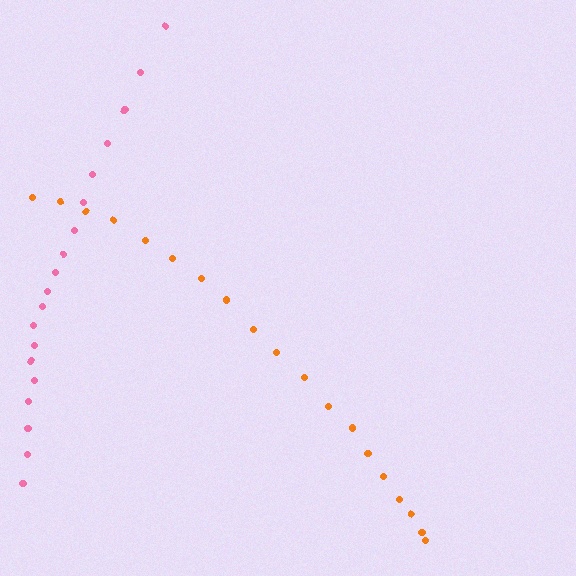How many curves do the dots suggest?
There are 2 distinct paths.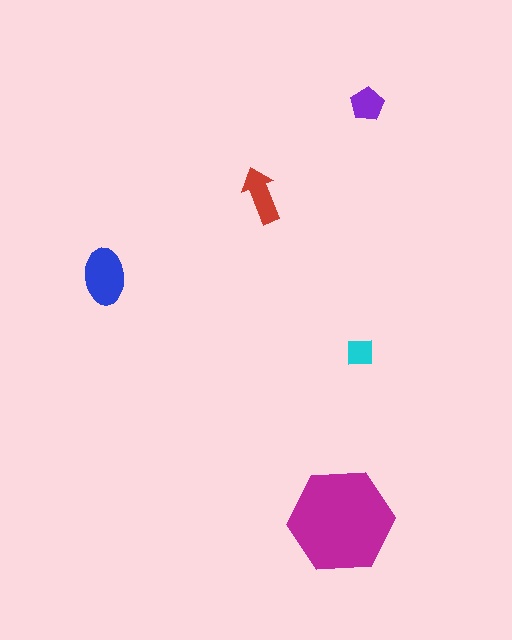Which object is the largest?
The magenta hexagon.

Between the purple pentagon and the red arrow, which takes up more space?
The red arrow.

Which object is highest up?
The purple pentagon is topmost.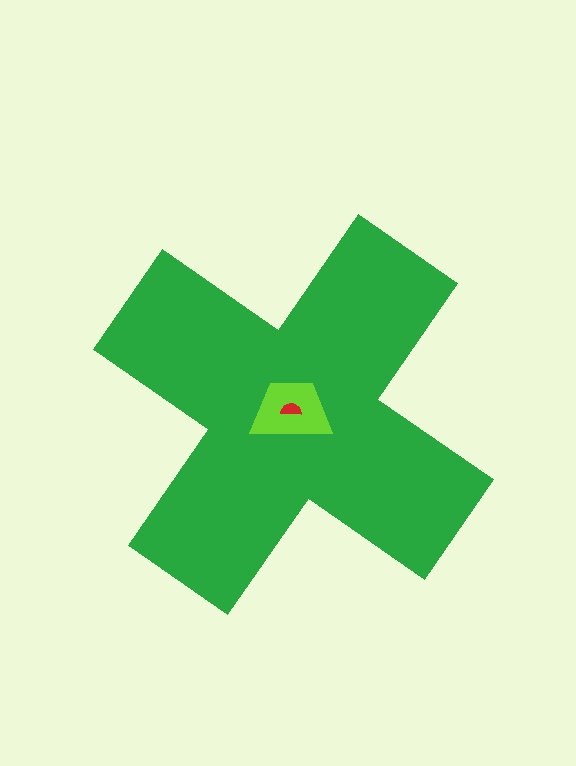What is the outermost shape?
The green cross.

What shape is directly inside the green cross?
The lime trapezoid.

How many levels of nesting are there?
3.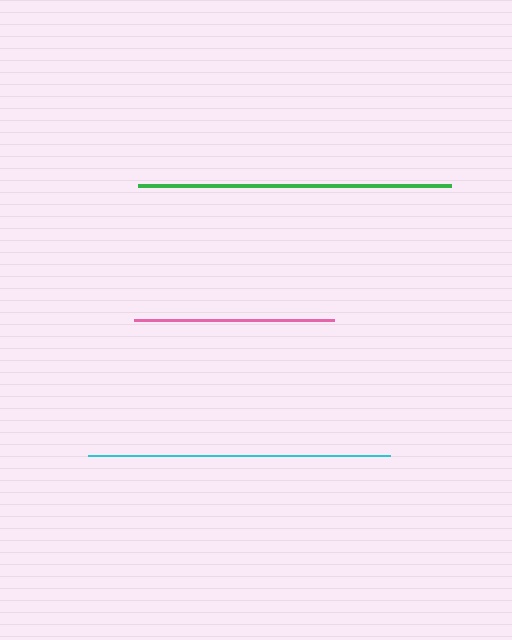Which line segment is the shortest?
The pink line is the shortest at approximately 201 pixels.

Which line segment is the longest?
The green line is the longest at approximately 313 pixels.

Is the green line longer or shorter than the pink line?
The green line is longer than the pink line.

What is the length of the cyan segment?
The cyan segment is approximately 302 pixels long.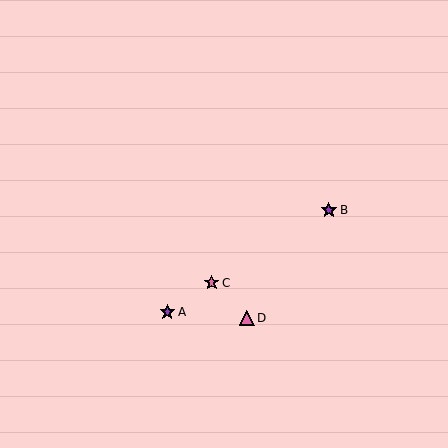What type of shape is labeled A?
Shape A is a purple star.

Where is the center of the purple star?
The center of the purple star is at (329, 210).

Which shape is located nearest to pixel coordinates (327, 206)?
The purple star (labeled B) at (329, 210) is nearest to that location.